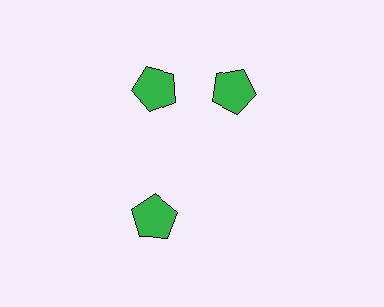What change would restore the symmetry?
The symmetry would be restored by rotating it back into even spacing with its neighbors so that all 3 pentagons sit at equal angles and equal distance from the center.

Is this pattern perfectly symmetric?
No. The 3 green pentagons are arranged in a ring, but one element near the 3 o'clock position is rotated out of alignment along the ring, breaking the 3-fold rotational symmetry.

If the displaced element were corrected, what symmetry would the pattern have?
It would have 3-fold rotational symmetry — the pattern would map onto itself every 120 degrees.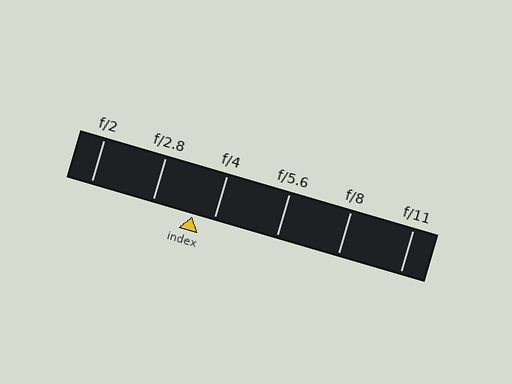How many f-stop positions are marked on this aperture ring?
There are 6 f-stop positions marked.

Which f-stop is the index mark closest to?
The index mark is closest to f/4.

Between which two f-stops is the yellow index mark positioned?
The index mark is between f/2.8 and f/4.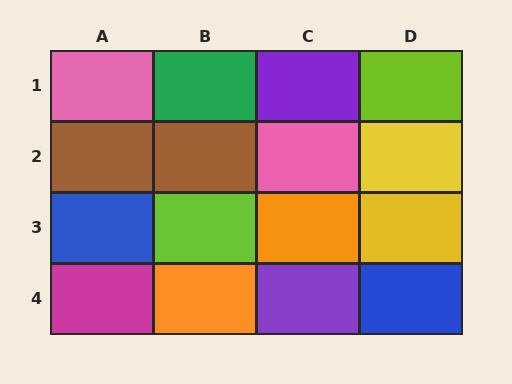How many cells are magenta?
1 cell is magenta.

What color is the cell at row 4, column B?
Orange.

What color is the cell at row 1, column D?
Lime.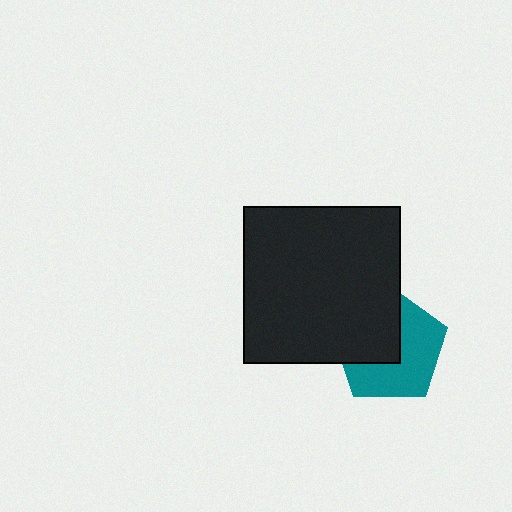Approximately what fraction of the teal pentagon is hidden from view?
Roughly 44% of the teal pentagon is hidden behind the black square.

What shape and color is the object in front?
The object in front is a black square.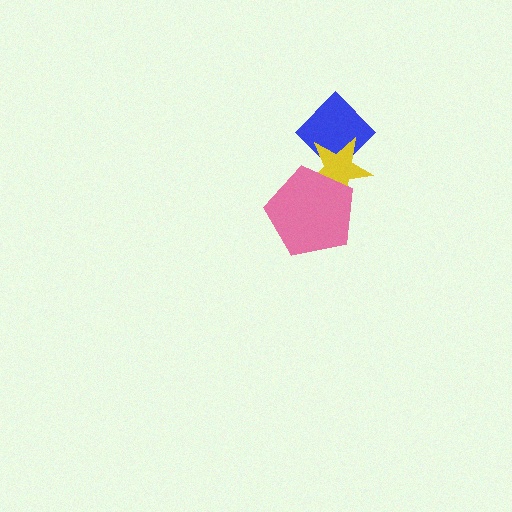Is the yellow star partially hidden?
Yes, it is partially covered by another shape.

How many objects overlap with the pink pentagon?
1 object overlaps with the pink pentagon.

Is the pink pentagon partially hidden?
No, no other shape covers it.